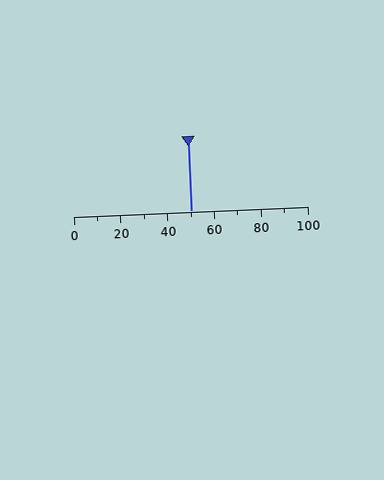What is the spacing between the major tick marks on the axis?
The major ticks are spaced 20 apart.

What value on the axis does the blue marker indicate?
The marker indicates approximately 50.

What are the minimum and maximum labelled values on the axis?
The axis runs from 0 to 100.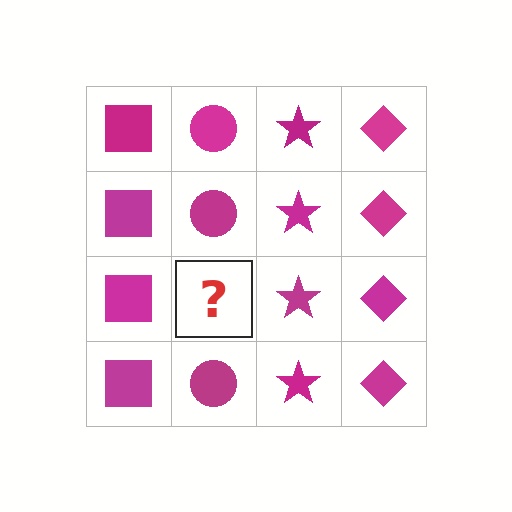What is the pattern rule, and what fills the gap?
The rule is that each column has a consistent shape. The gap should be filled with a magenta circle.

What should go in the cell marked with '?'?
The missing cell should contain a magenta circle.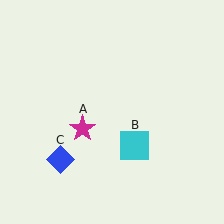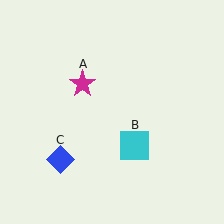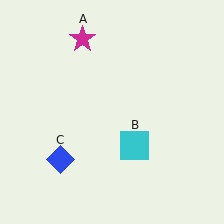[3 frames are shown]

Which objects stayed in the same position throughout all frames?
Cyan square (object B) and blue diamond (object C) remained stationary.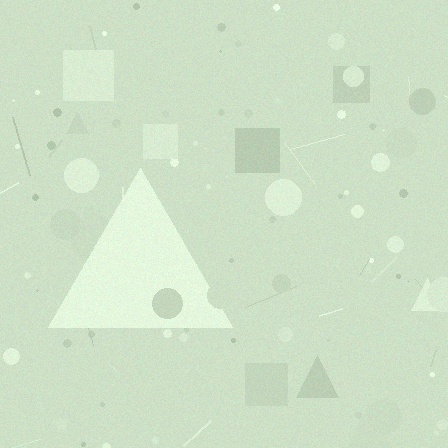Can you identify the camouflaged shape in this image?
The camouflaged shape is a triangle.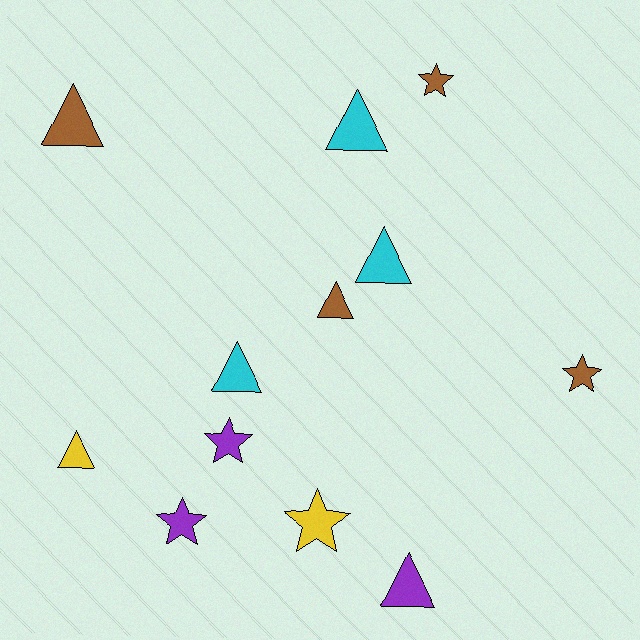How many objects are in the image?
There are 12 objects.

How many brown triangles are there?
There are 2 brown triangles.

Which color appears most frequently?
Brown, with 4 objects.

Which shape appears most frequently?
Triangle, with 7 objects.